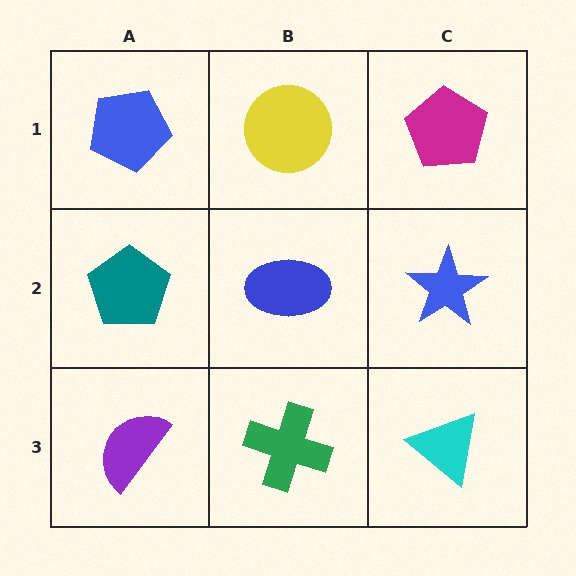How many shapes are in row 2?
3 shapes.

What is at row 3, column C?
A cyan triangle.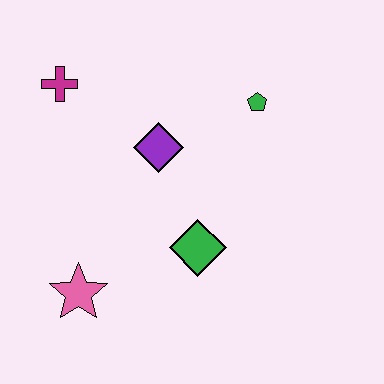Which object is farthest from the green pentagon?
The pink star is farthest from the green pentagon.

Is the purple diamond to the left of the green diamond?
Yes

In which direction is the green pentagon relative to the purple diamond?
The green pentagon is to the right of the purple diamond.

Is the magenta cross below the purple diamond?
No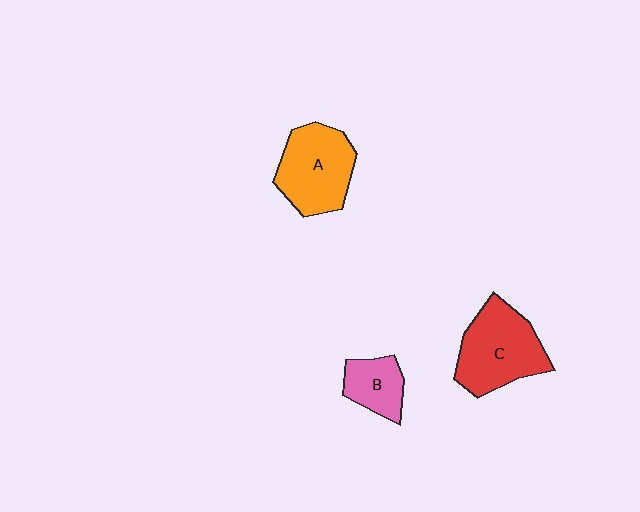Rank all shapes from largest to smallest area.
From largest to smallest: C (red), A (orange), B (pink).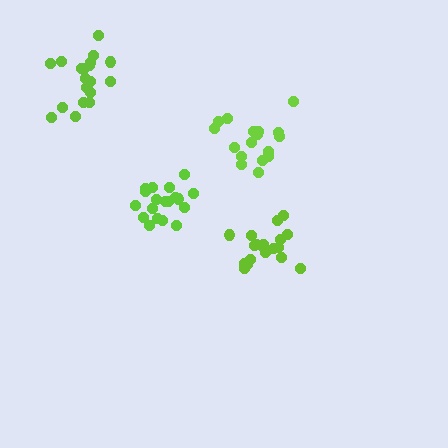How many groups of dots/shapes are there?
There are 4 groups.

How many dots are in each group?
Group 1: 20 dots, Group 2: 19 dots, Group 3: 17 dots, Group 4: 19 dots (75 total).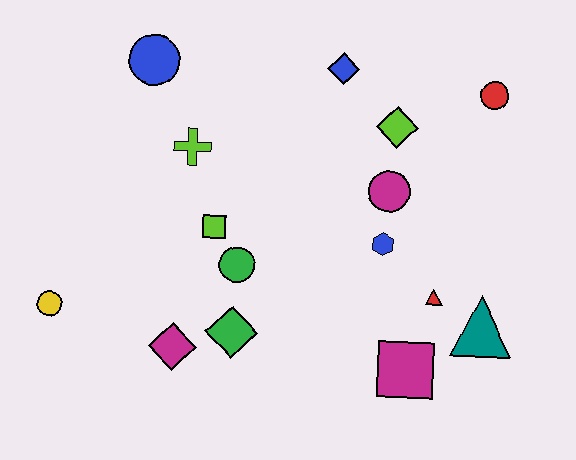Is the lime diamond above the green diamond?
Yes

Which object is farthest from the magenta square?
The blue circle is farthest from the magenta square.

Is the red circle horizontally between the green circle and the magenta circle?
No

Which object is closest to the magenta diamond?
The green diamond is closest to the magenta diamond.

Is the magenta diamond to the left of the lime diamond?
Yes